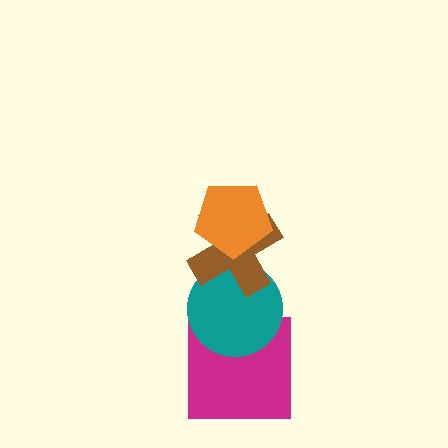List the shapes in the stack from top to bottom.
From top to bottom: the orange pentagon, the brown cross, the teal circle, the magenta square.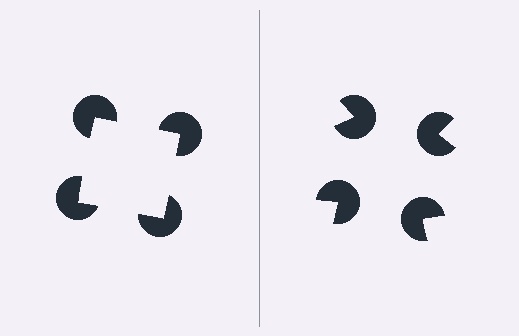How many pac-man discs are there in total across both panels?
8 — 4 on each side.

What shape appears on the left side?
An illusory square.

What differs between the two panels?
The pac-man discs are positioned identically on both sides; only the wedge orientations differ. On the left they align to a square; on the right they are misaligned.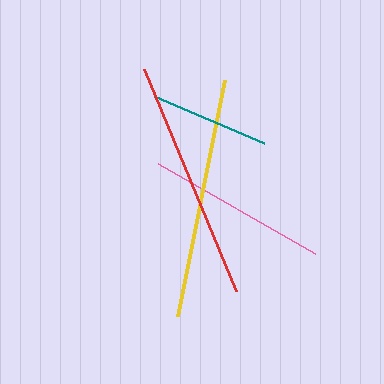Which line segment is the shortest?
The teal line is the shortest at approximately 120 pixels.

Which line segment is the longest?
The yellow line is the longest at approximately 241 pixels.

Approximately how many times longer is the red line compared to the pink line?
The red line is approximately 1.3 times the length of the pink line.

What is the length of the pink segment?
The pink segment is approximately 181 pixels long.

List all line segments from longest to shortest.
From longest to shortest: yellow, red, pink, teal.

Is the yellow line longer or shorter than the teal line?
The yellow line is longer than the teal line.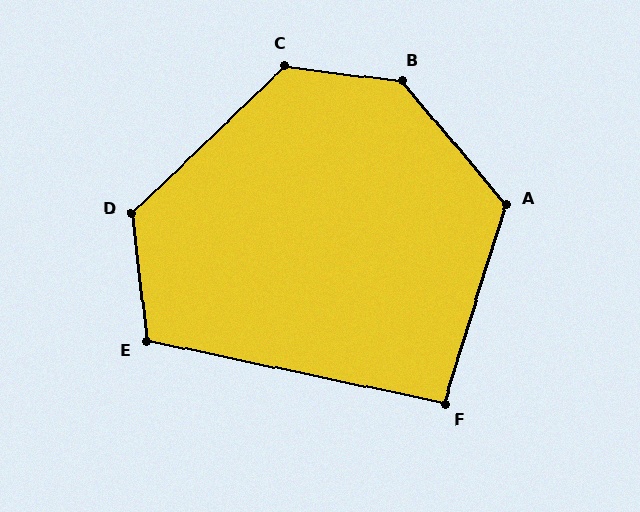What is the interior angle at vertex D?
Approximately 127 degrees (obtuse).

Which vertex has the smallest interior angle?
F, at approximately 95 degrees.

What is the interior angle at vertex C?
Approximately 129 degrees (obtuse).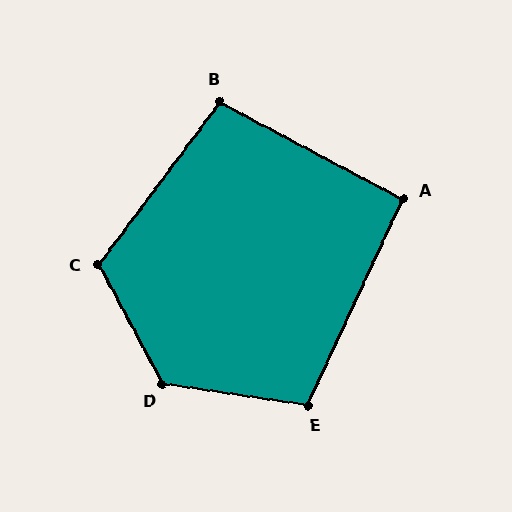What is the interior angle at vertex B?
Approximately 99 degrees (obtuse).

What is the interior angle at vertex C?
Approximately 115 degrees (obtuse).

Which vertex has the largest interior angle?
D, at approximately 127 degrees.